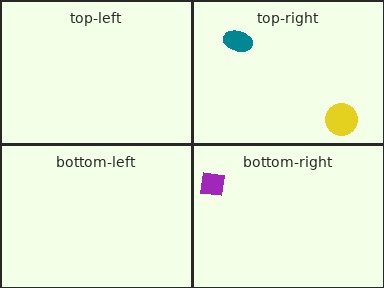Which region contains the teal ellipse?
The top-right region.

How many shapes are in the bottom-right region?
1.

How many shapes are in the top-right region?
2.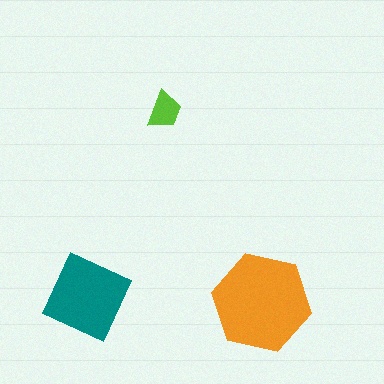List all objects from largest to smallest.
The orange hexagon, the teal diamond, the lime trapezoid.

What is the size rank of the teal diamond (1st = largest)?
2nd.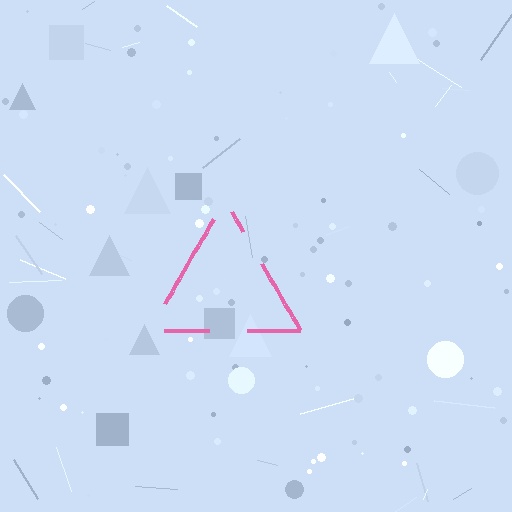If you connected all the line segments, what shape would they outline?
They would outline a triangle.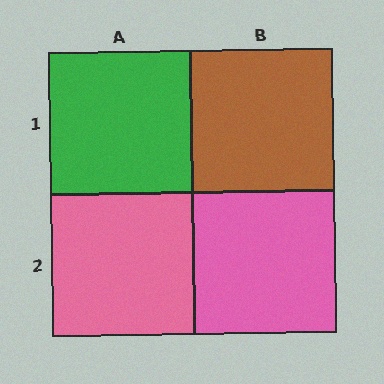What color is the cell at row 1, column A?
Green.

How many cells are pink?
2 cells are pink.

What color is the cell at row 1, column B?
Brown.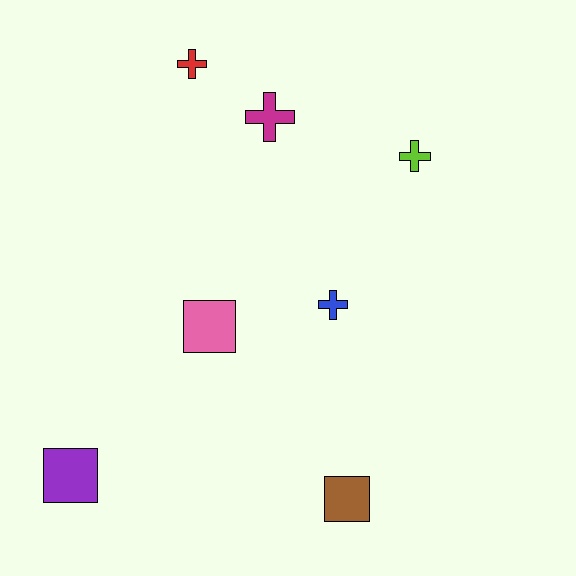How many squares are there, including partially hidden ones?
There are 3 squares.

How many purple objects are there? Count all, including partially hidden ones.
There is 1 purple object.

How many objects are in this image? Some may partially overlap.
There are 7 objects.